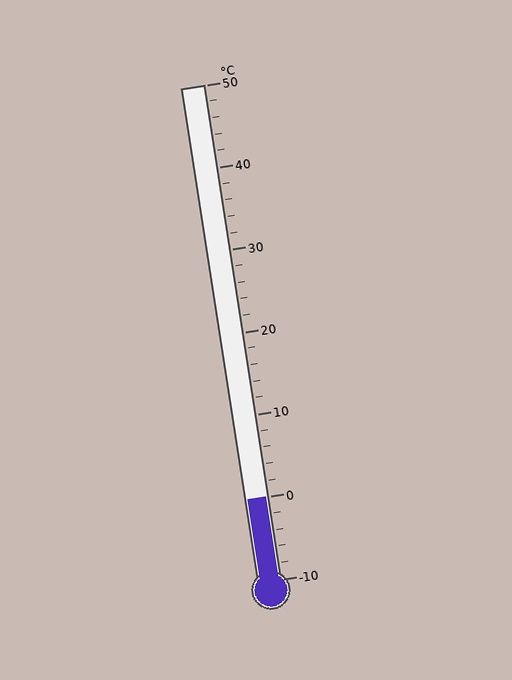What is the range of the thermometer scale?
The thermometer scale ranges from -10°C to 50°C.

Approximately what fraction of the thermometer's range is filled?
The thermometer is filled to approximately 15% of its range.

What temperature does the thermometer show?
The thermometer shows approximately 0°C.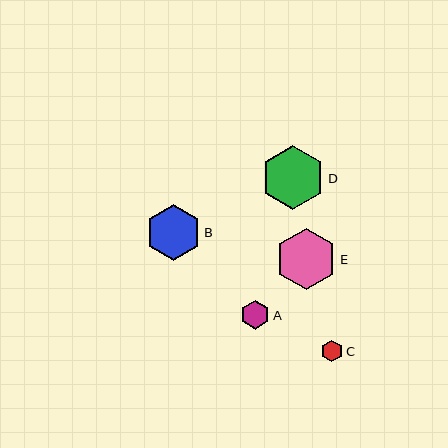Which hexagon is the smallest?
Hexagon C is the smallest with a size of approximately 22 pixels.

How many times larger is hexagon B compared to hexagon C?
Hexagon B is approximately 2.5 times the size of hexagon C.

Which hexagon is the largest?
Hexagon D is the largest with a size of approximately 64 pixels.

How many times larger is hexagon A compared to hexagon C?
Hexagon A is approximately 1.3 times the size of hexagon C.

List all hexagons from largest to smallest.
From largest to smallest: D, E, B, A, C.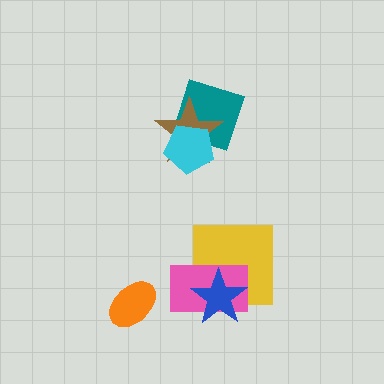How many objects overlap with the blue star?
2 objects overlap with the blue star.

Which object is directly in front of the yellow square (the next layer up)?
The pink rectangle is directly in front of the yellow square.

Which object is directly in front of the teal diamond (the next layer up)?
The brown star is directly in front of the teal diamond.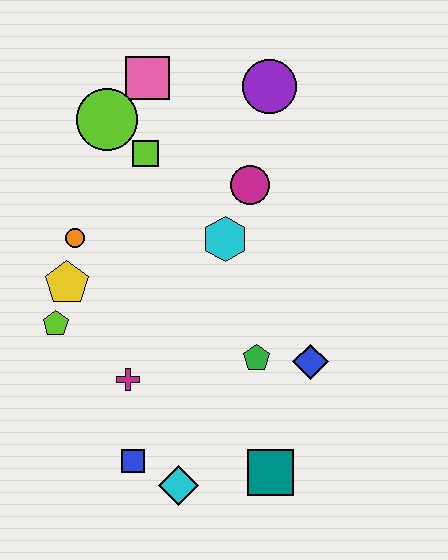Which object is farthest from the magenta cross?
The purple circle is farthest from the magenta cross.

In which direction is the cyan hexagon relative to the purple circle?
The cyan hexagon is below the purple circle.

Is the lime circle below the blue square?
No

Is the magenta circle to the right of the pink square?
Yes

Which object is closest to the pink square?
The lime circle is closest to the pink square.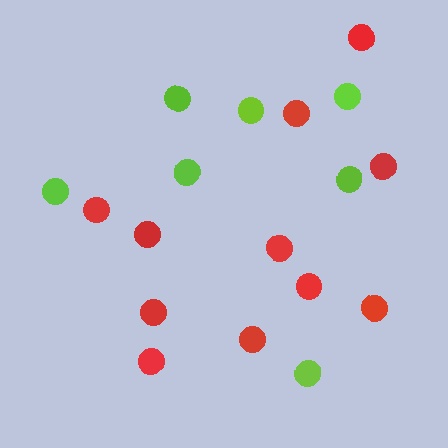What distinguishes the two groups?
There are 2 groups: one group of red circles (11) and one group of lime circles (7).